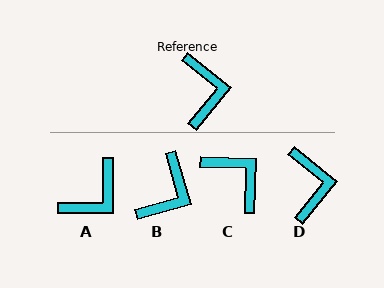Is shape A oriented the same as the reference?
No, it is off by about 51 degrees.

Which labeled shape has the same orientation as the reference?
D.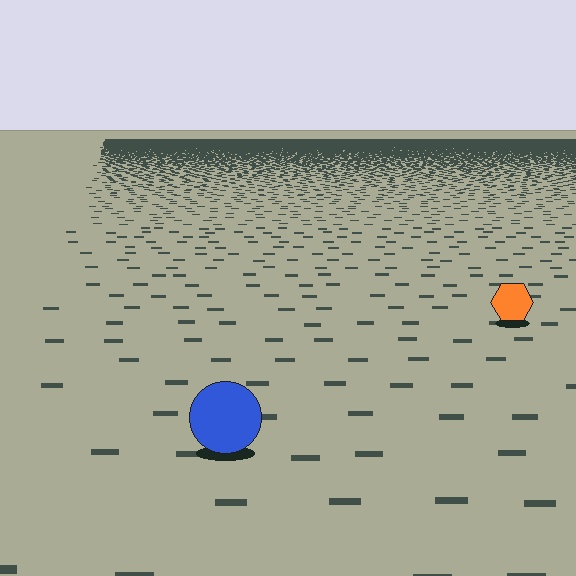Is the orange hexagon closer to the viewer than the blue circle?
No. The blue circle is closer — you can tell from the texture gradient: the ground texture is coarser near it.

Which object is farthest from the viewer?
The orange hexagon is farthest from the viewer. It appears smaller and the ground texture around it is denser.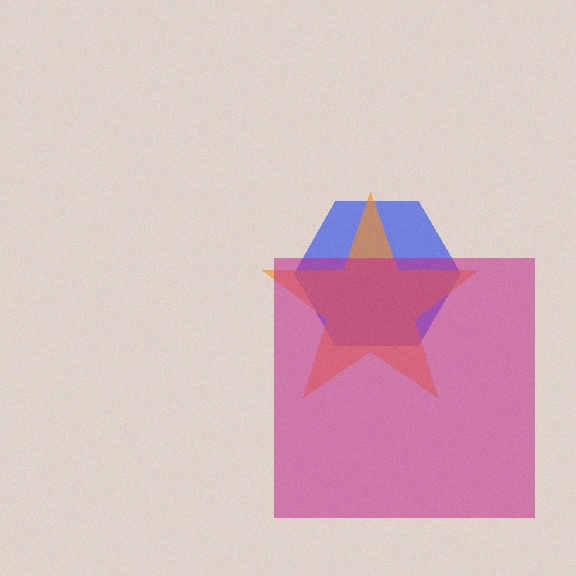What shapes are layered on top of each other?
The layered shapes are: a blue hexagon, an orange star, a magenta square.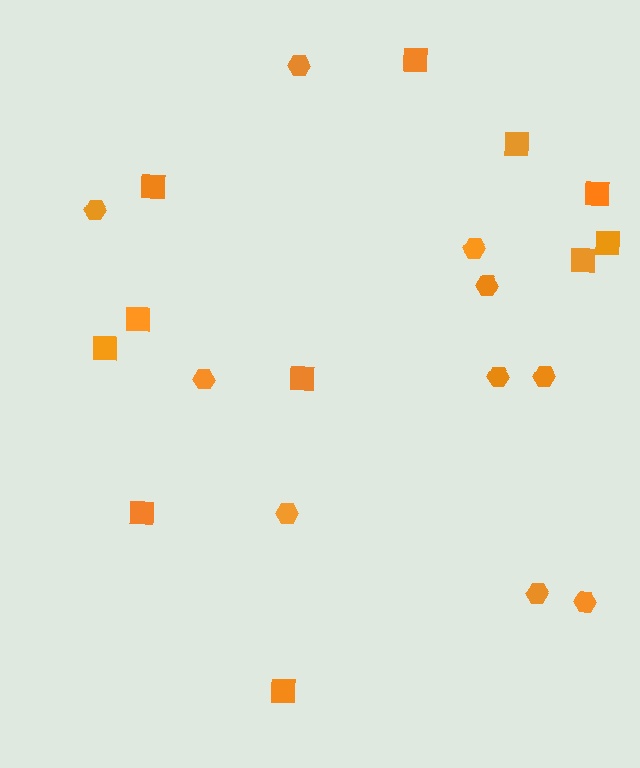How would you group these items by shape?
There are 2 groups: one group of squares (11) and one group of hexagons (10).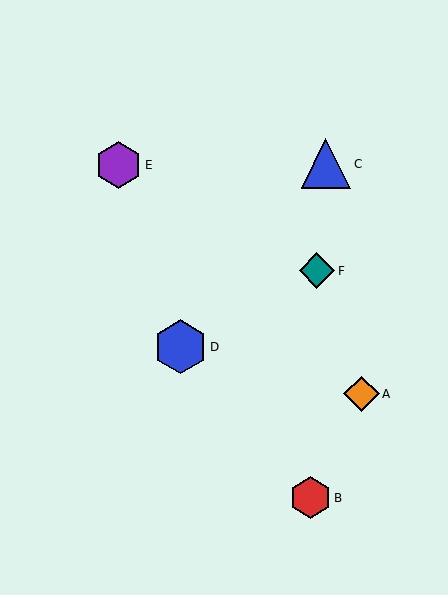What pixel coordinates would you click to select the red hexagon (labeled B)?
Click at (311, 498) to select the red hexagon B.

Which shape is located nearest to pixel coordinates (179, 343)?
The blue hexagon (labeled D) at (181, 347) is nearest to that location.